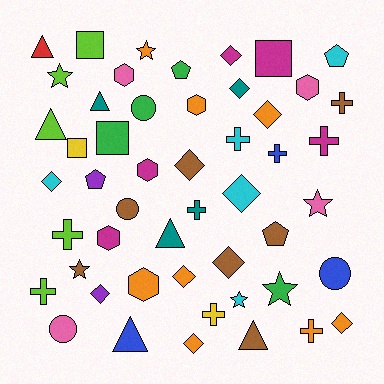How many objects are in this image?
There are 50 objects.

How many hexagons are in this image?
There are 6 hexagons.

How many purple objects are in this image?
There are 2 purple objects.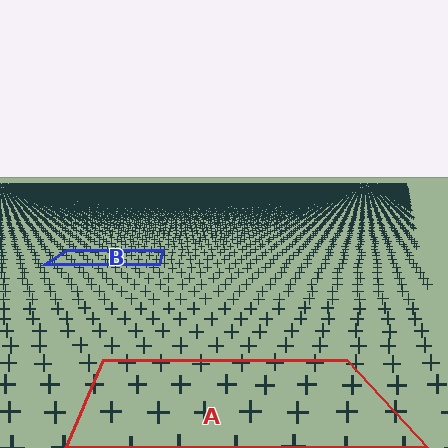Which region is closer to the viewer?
Region A is closer. The texture elements there are larger and more spread out.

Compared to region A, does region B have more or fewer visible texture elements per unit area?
Region B has more texture elements per unit area — they are packed more densely because it is farther away.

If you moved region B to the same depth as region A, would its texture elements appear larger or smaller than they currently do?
They would appear larger. At a closer depth, the same texture elements are projected at a bigger on-screen size.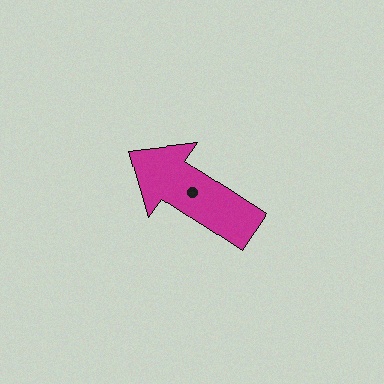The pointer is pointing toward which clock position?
Roughly 10 o'clock.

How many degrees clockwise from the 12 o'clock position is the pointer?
Approximately 304 degrees.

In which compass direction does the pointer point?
Northwest.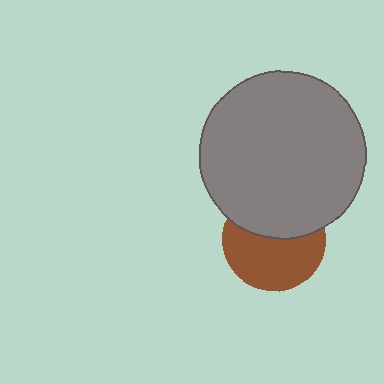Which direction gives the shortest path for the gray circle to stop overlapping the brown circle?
Moving up gives the shortest separation.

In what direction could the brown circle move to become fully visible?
The brown circle could move down. That would shift it out from behind the gray circle entirely.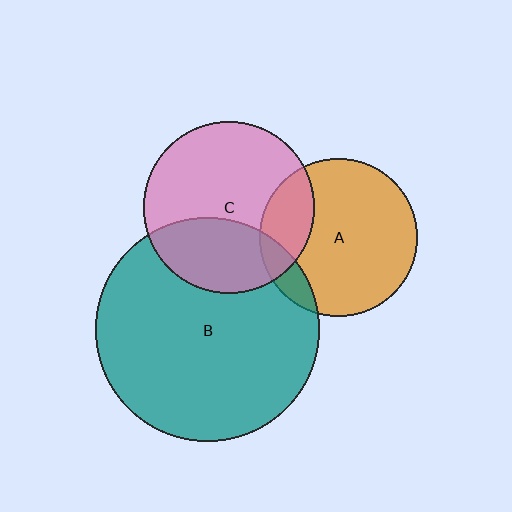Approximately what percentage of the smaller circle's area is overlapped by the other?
Approximately 35%.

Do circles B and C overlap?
Yes.